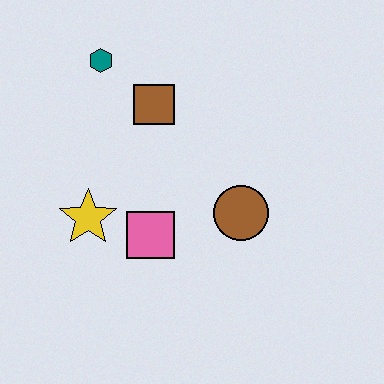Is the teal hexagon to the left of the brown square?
Yes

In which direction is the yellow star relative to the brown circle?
The yellow star is to the left of the brown circle.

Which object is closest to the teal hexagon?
The brown square is closest to the teal hexagon.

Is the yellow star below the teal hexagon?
Yes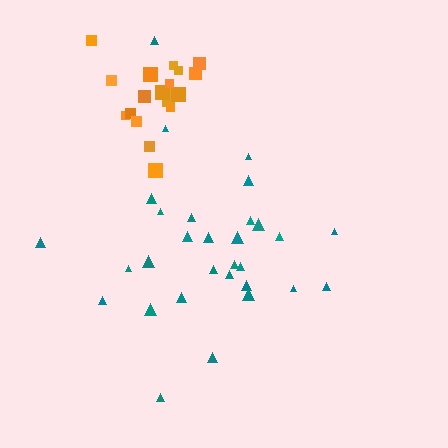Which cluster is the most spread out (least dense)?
Teal.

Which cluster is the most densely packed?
Orange.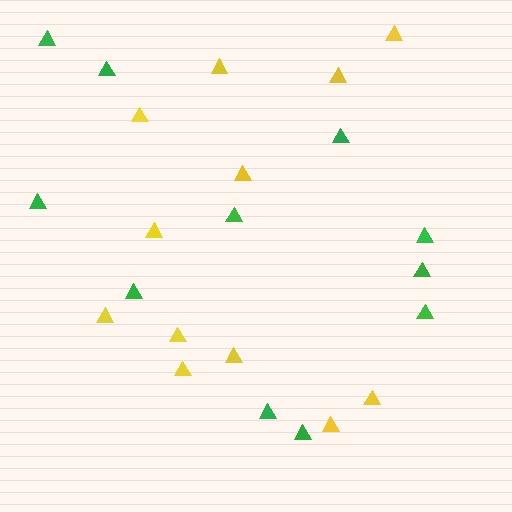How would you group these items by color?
There are 2 groups: one group of yellow triangles (12) and one group of green triangles (11).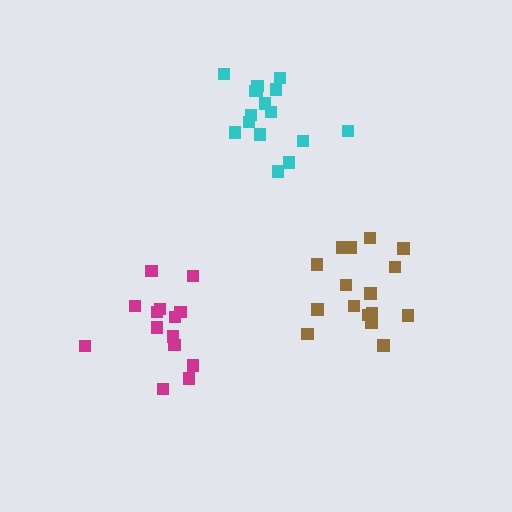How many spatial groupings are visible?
There are 3 spatial groupings.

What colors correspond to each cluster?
The clusters are colored: magenta, brown, cyan.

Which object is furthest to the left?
The magenta cluster is leftmost.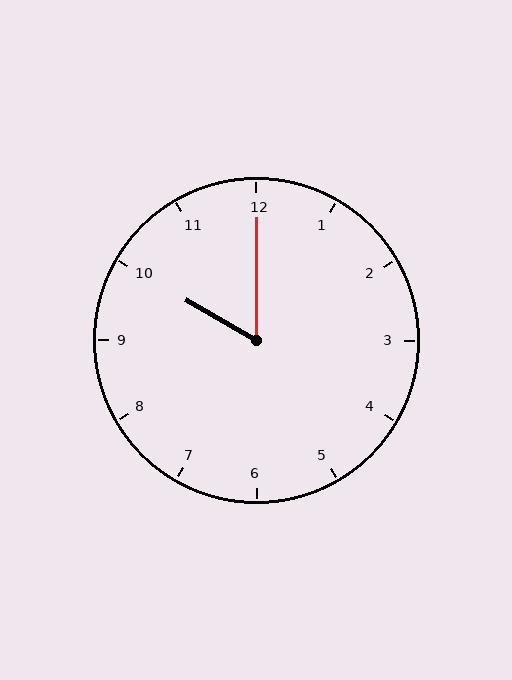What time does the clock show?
10:00.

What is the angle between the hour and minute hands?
Approximately 60 degrees.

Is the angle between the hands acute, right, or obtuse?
It is acute.